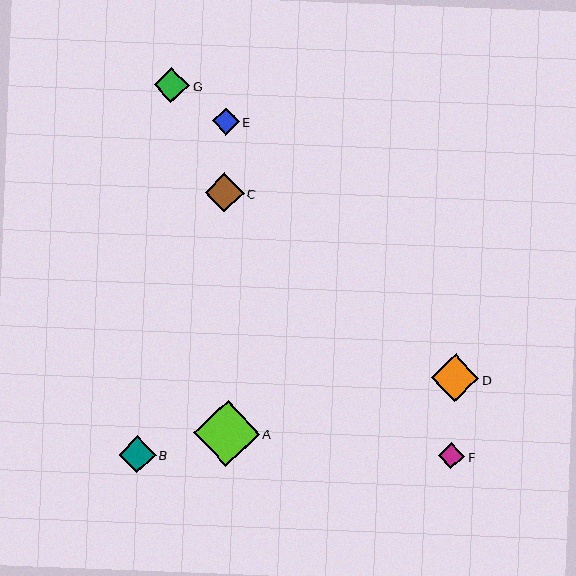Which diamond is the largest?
Diamond A is the largest with a size of approximately 66 pixels.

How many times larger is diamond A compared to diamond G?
Diamond A is approximately 1.9 times the size of diamond G.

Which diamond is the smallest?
Diamond F is the smallest with a size of approximately 26 pixels.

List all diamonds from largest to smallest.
From largest to smallest: A, D, C, B, G, E, F.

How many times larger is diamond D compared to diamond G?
Diamond D is approximately 1.4 times the size of diamond G.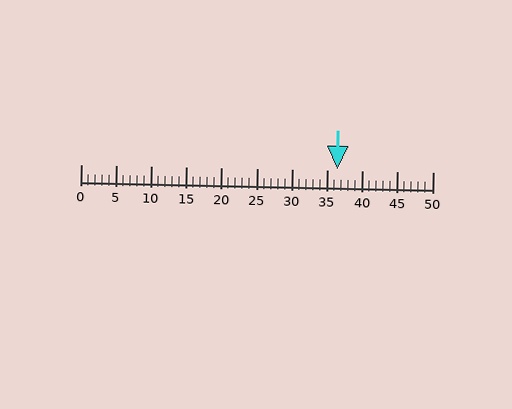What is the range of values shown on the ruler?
The ruler shows values from 0 to 50.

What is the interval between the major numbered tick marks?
The major tick marks are spaced 5 units apart.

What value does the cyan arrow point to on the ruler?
The cyan arrow points to approximately 36.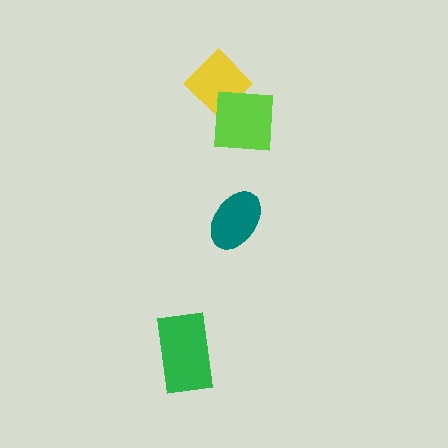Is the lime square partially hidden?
No, no other shape covers it.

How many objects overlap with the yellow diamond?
1 object overlaps with the yellow diamond.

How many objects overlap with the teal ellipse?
0 objects overlap with the teal ellipse.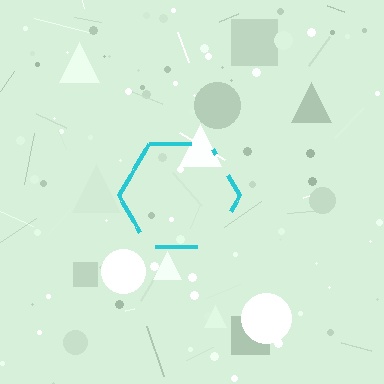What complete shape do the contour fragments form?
The contour fragments form a hexagon.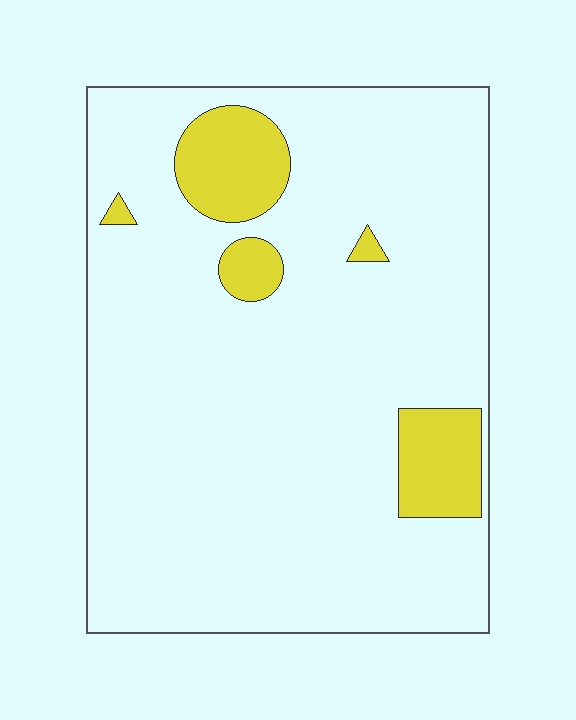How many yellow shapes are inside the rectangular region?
5.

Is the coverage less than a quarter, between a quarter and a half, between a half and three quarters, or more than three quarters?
Less than a quarter.